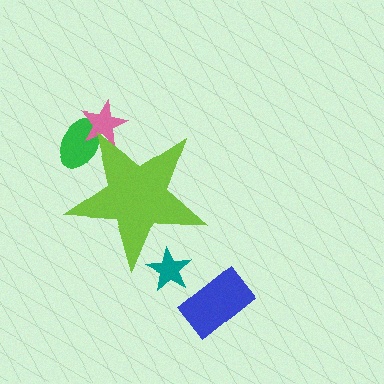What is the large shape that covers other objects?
A lime star.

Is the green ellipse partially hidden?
Yes, the green ellipse is partially hidden behind the lime star.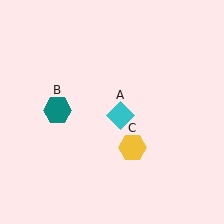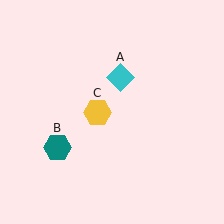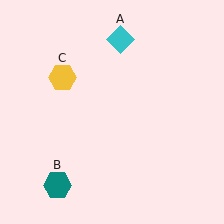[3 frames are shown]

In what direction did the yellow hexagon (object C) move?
The yellow hexagon (object C) moved up and to the left.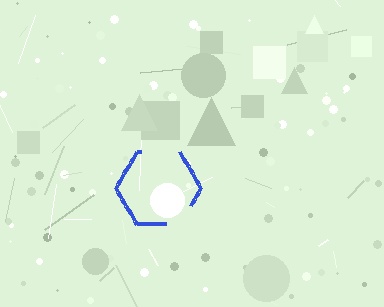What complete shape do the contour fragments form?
The contour fragments form a hexagon.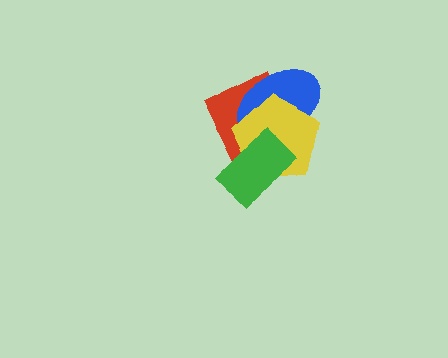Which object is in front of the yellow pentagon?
The green rectangle is in front of the yellow pentagon.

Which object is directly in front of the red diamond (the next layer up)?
The blue ellipse is directly in front of the red diamond.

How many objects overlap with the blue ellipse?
3 objects overlap with the blue ellipse.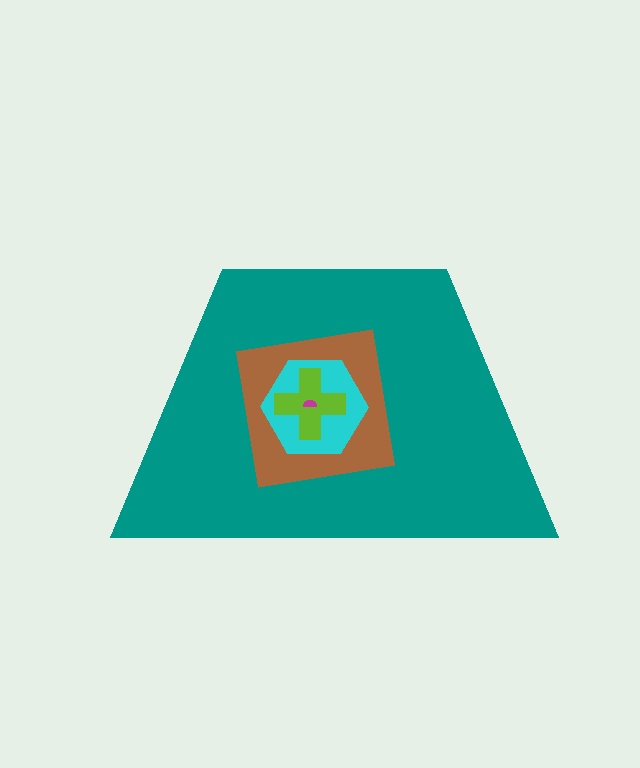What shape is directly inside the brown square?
The cyan hexagon.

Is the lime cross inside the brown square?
Yes.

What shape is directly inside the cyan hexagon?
The lime cross.